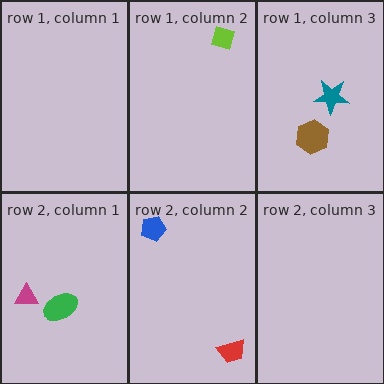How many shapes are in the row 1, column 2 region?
1.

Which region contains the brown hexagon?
The row 1, column 3 region.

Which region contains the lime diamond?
The row 1, column 2 region.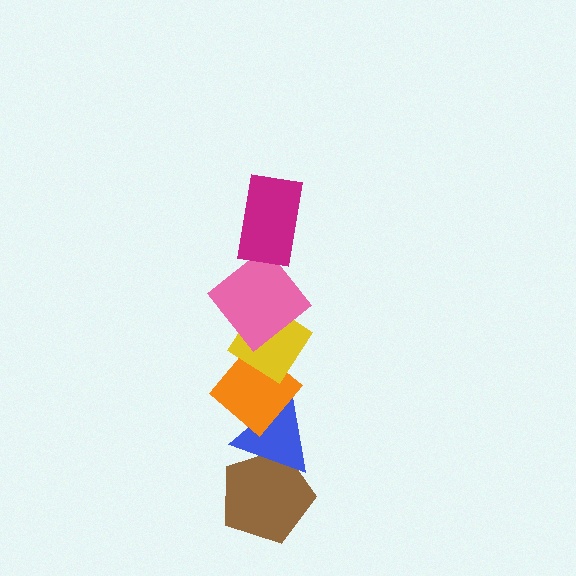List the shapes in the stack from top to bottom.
From top to bottom: the magenta rectangle, the pink diamond, the yellow diamond, the orange diamond, the blue triangle, the brown pentagon.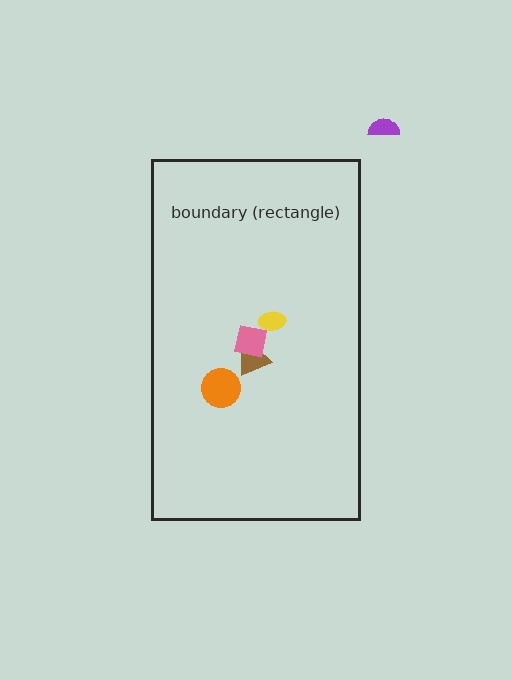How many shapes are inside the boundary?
4 inside, 1 outside.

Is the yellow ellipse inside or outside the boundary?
Inside.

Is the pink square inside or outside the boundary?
Inside.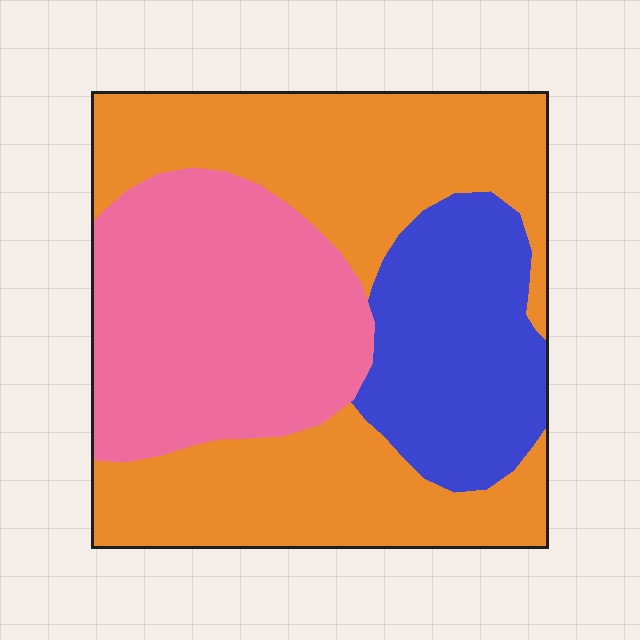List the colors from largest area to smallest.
From largest to smallest: orange, pink, blue.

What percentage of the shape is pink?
Pink covers 32% of the shape.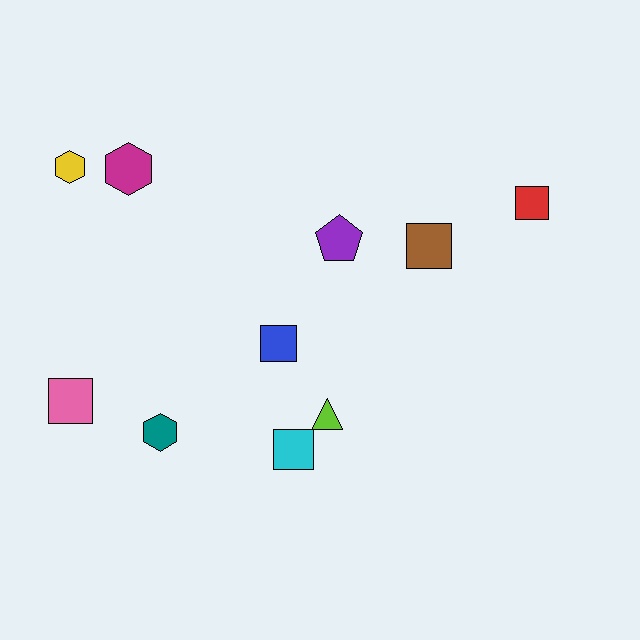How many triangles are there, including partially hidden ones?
There is 1 triangle.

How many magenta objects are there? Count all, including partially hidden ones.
There is 1 magenta object.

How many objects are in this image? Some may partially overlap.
There are 10 objects.